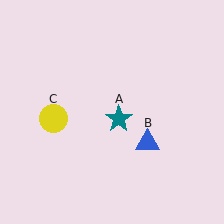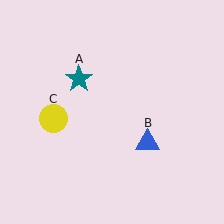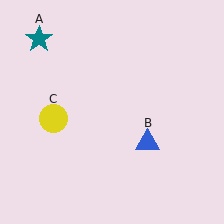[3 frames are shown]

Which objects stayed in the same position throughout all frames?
Blue triangle (object B) and yellow circle (object C) remained stationary.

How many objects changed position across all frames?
1 object changed position: teal star (object A).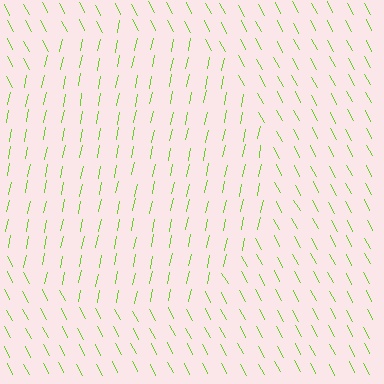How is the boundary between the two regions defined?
The boundary is defined purely by a change in line orientation (approximately 39 degrees difference). All lines are the same color and thickness.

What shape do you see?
I see a circle.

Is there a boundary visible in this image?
Yes, there is a texture boundary formed by a change in line orientation.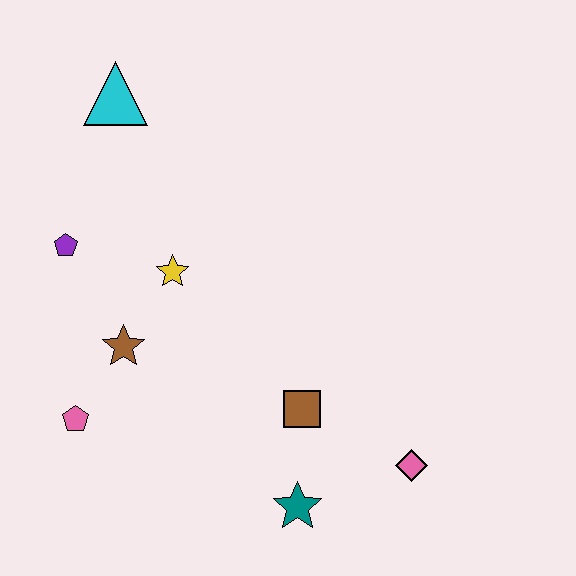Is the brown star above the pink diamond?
Yes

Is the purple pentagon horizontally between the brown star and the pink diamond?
No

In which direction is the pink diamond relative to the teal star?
The pink diamond is to the right of the teal star.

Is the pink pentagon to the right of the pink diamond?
No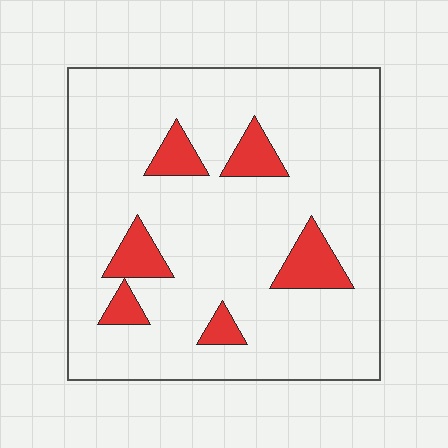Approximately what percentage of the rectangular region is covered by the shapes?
Approximately 10%.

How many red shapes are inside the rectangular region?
6.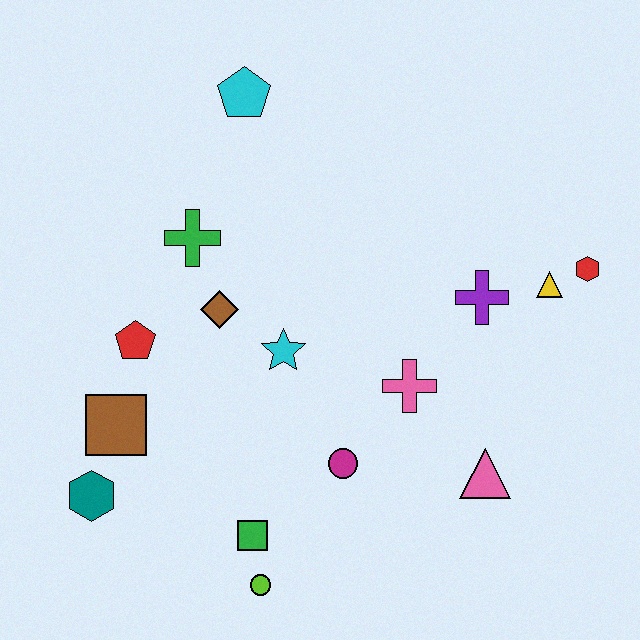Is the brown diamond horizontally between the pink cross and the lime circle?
No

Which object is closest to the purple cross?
The yellow triangle is closest to the purple cross.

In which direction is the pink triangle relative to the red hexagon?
The pink triangle is below the red hexagon.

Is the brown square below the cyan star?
Yes